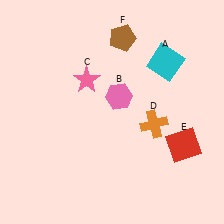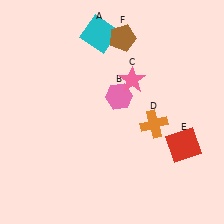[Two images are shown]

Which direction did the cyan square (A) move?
The cyan square (A) moved left.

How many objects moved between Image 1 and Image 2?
2 objects moved between the two images.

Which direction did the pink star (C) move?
The pink star (C) moved right.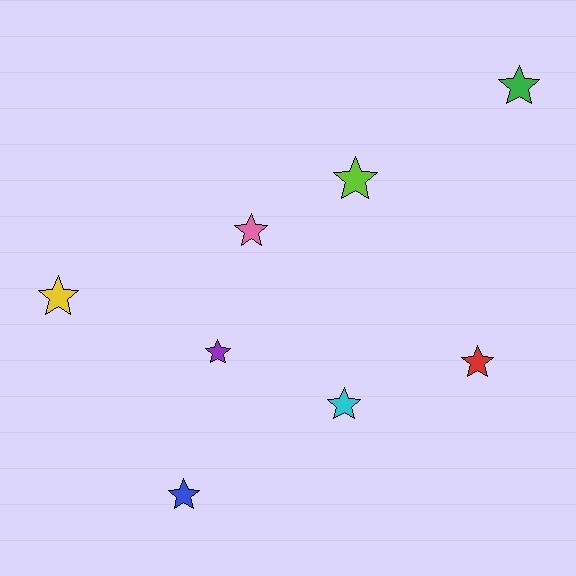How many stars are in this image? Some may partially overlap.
There are 8 stars.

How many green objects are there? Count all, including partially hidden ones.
There is 1 green object.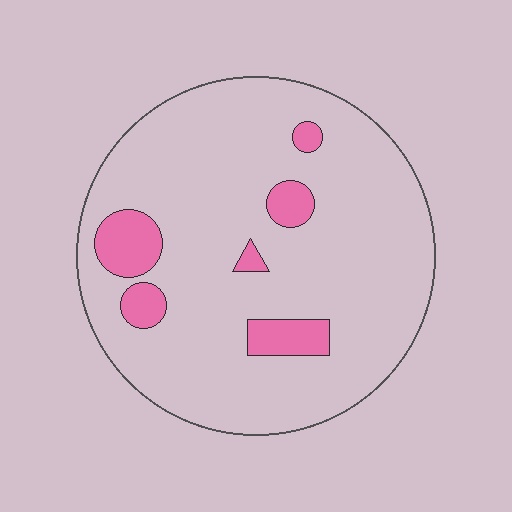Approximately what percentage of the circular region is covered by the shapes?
Approximately 10%.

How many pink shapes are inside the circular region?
6.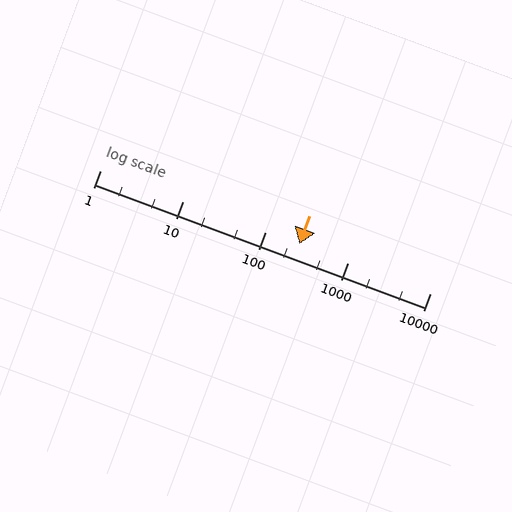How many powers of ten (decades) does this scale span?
The scale spans 4 decades, from 1 to 10000.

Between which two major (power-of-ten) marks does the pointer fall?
The pointer is between 100 and 1000.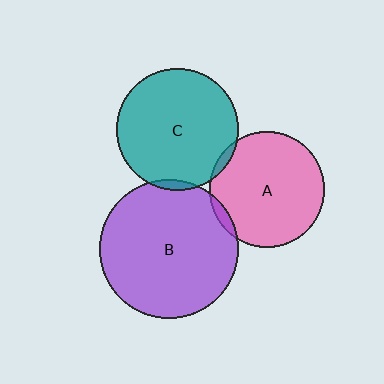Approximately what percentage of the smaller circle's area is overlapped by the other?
Approximately 5%.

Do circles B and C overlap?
Yes.